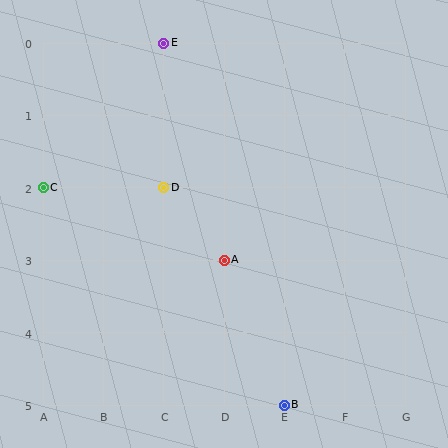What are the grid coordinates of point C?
Point C is at grid coordinates (A, 2).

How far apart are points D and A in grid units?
Points D and A are 1 column and 1 row apart (about 1.4 grid units diagonally).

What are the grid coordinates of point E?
Point E is at grid coordinates (C, 0).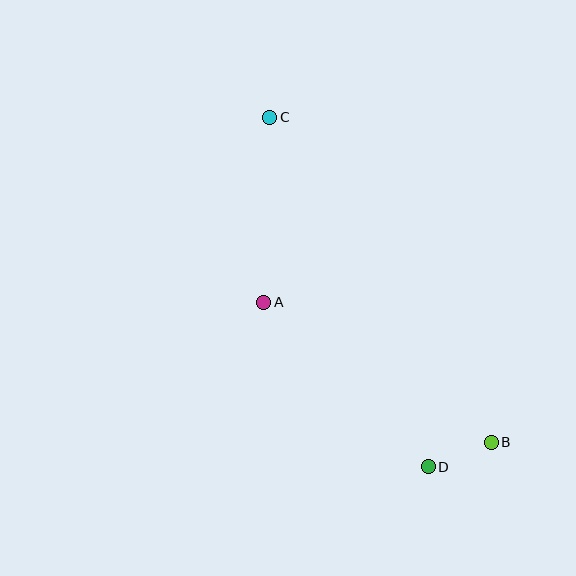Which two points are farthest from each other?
Points B and C are farthest from each other.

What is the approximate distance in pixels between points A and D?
The distance between A and D is approximately 233 pixels.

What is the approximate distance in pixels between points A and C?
The distance between A and C is approximately 185 pixels.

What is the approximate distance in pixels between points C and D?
The distance between C and D is approximately 384 pixels.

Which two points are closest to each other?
Points B and D are closest to each other.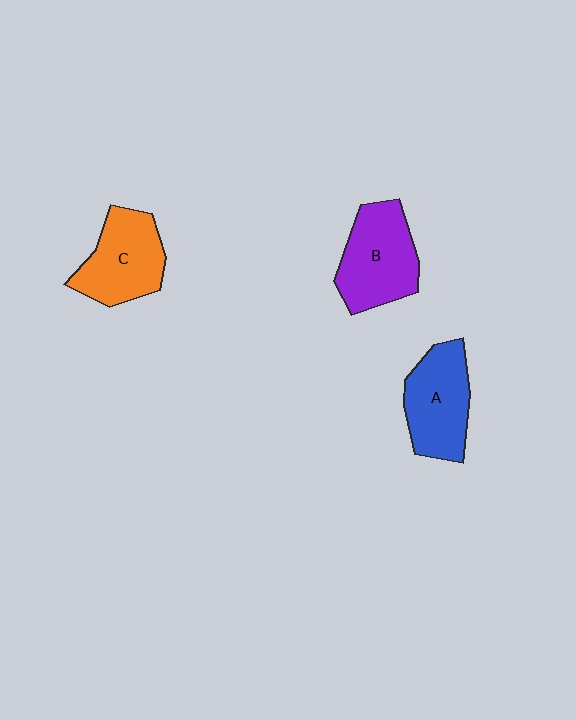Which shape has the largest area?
Shape B (purple).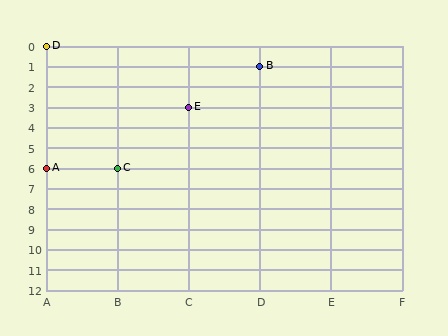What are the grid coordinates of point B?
Point B is at grid coordinates (D, 1).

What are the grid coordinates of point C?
Point C is at grid coordinates (B, 6).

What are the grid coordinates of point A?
Point A is at grid coordinates (A, 6).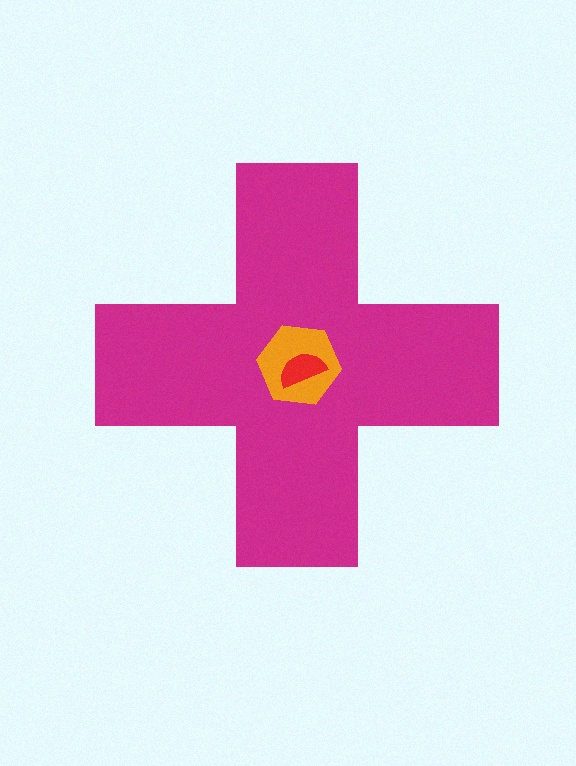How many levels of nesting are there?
3.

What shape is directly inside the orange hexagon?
The red semicircle.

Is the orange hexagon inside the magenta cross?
Yes.